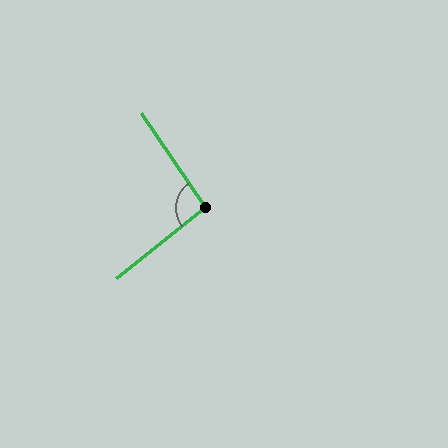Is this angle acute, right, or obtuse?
It is approximately a right angle.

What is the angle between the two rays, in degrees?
Approximately 94 degrees.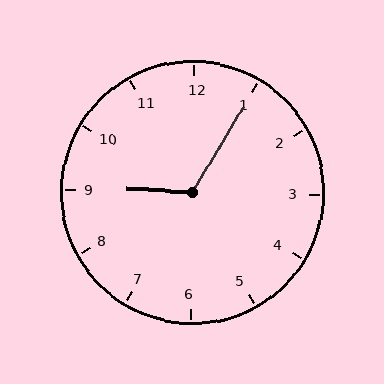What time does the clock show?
9:05.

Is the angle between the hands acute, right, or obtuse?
It is obtuse.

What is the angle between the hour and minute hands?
Approximately 118 degrees.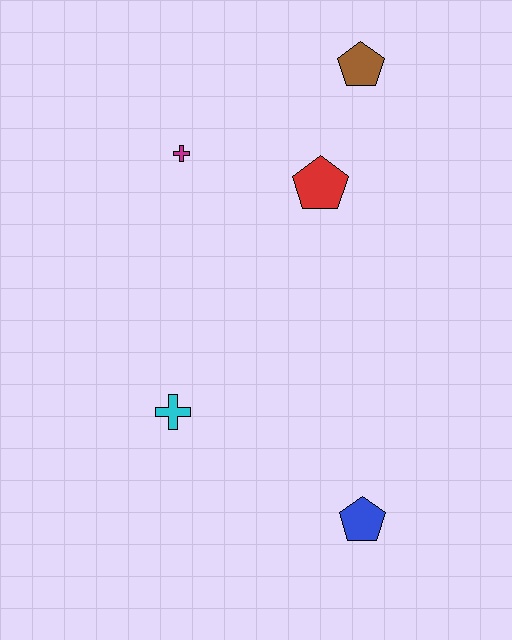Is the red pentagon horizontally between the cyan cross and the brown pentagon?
Yes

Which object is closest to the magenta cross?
The red pentagon is closest to the magenta cross.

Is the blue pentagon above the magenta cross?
No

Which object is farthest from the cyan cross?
The brown pentagon is farthest from the cyan cross.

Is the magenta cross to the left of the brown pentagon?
Yes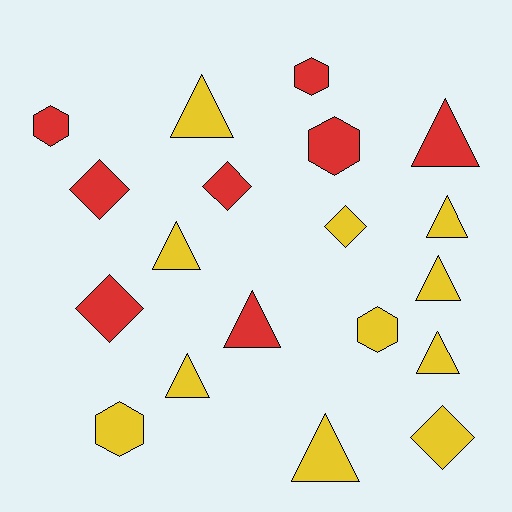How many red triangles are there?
There are 2 red triangles.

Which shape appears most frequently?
Triangle, with 9 objects.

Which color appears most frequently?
Yellow, with 11 objects.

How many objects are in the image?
There are 19 objects.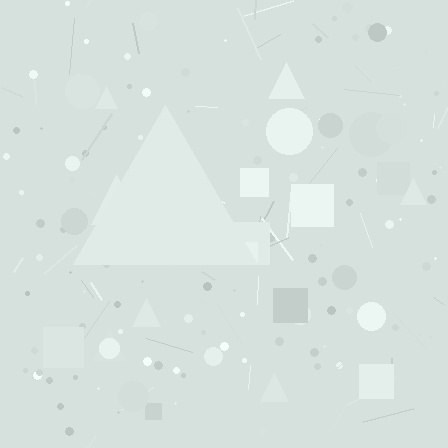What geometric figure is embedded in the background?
A triangle is embedded in the background.